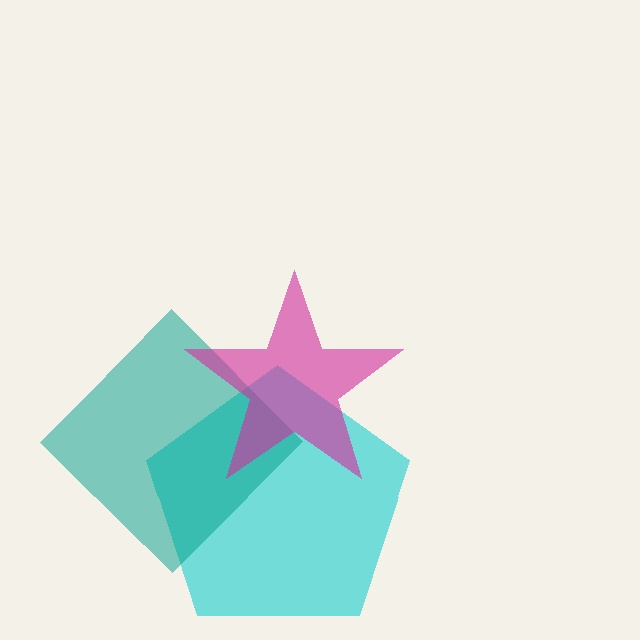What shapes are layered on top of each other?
The layered shapes are: a cyan pentagon, a teal diamond, a magenta star.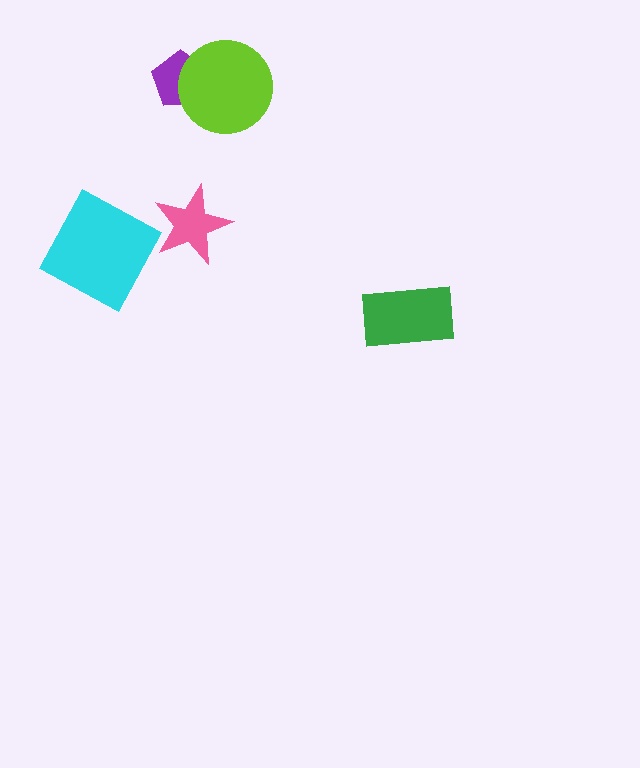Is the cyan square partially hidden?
No, no other shape covers it.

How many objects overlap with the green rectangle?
0 objects overlap with the green rectangle.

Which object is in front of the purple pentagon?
The lime circle is in front of the purple pentagon.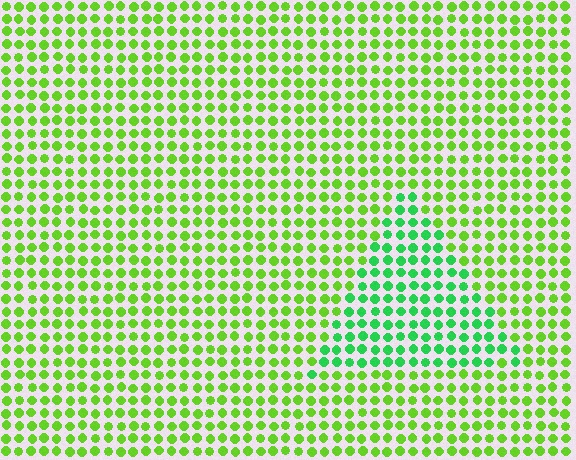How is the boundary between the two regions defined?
The boundary is defined purely by a slight shift in hue (about 36 degrees). Spacing, size, and orientation are identical on both sides.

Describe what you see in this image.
The image is filled with small lime elements in a uniform arrangement. A triangle-shaped region is visible where the elements are tinted to a slightly different hue, forming a subtle color boundary.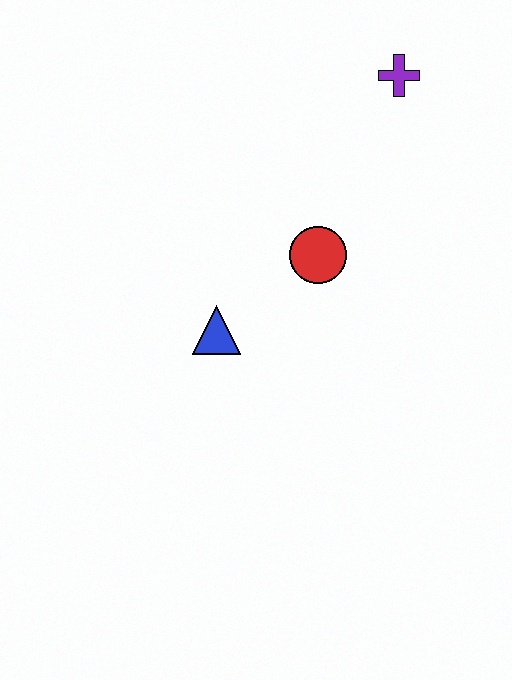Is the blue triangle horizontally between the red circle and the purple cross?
No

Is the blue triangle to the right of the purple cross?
No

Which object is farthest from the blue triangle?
The purple cross is farthest from the blue triangle.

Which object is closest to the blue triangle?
The red circle is closest to the blue triangle.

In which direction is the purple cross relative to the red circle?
The purple cross is above the red circle.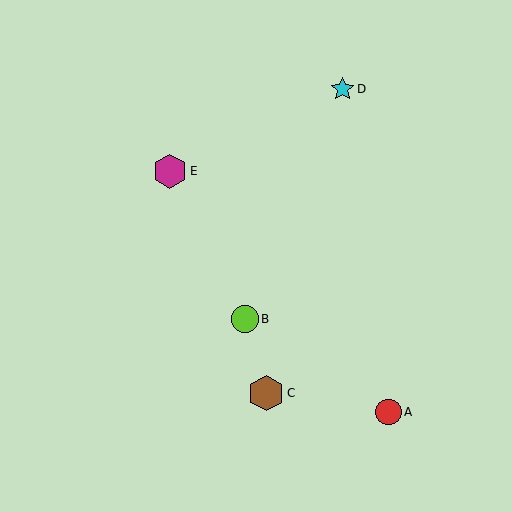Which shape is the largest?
The brown hexagon (labeled C) is the largest.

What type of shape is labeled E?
Shape E is a magenta hexagon.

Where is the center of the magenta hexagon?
The center of the magenta hexagon is at (170, 171).